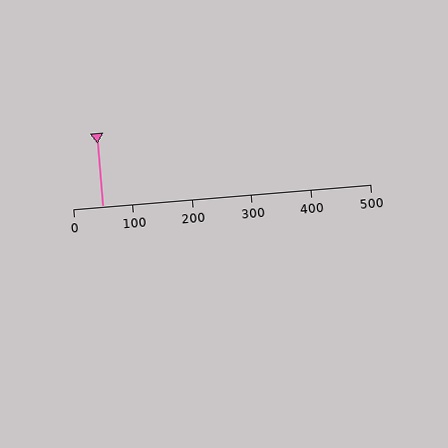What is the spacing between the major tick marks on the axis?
The major ticks are spaced 100 apart.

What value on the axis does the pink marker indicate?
The marker indicates approximately 50.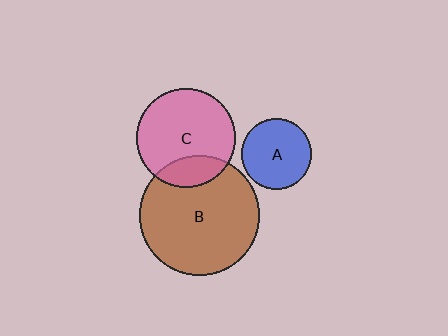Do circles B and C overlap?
Yes.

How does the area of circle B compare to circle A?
Approximately 2.9 times.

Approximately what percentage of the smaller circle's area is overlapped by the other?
Approximately 20%.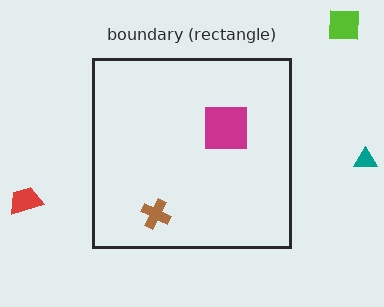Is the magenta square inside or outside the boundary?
Inside.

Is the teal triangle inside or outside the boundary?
Outside.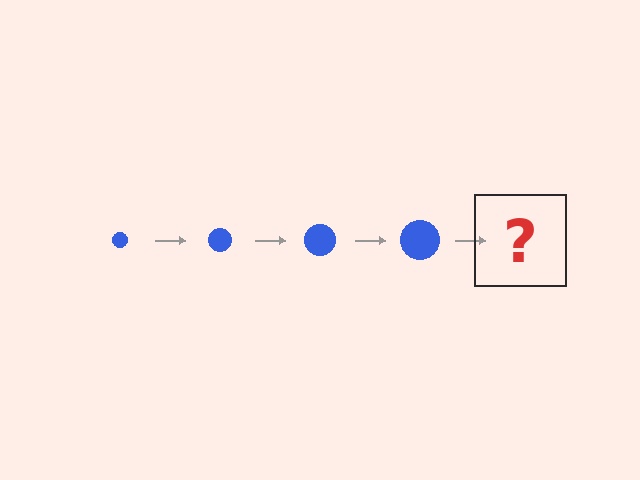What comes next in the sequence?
The next element should be a blue circle, larger than the previous one.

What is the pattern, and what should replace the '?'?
The pattern is that the circle gets progressively larger each step. The '?' should be a blue circle, larger than the previous one.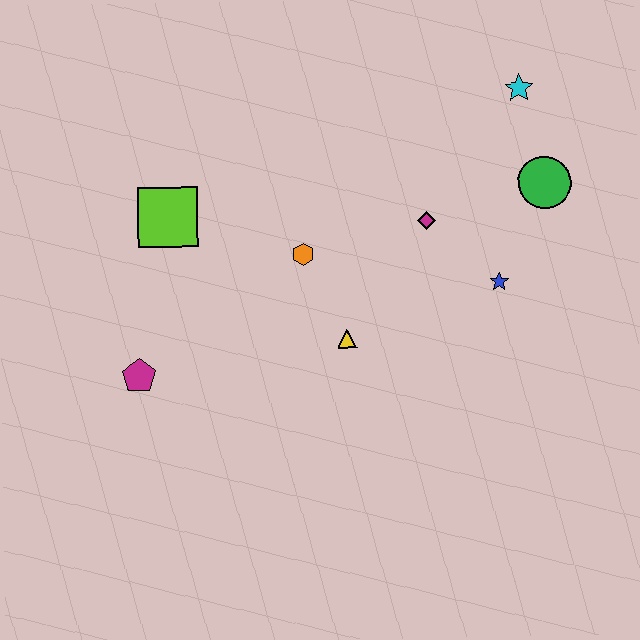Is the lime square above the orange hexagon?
Yes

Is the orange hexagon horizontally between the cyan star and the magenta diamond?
No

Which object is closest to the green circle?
The cyan star is closest to the green circle.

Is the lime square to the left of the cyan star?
Yes